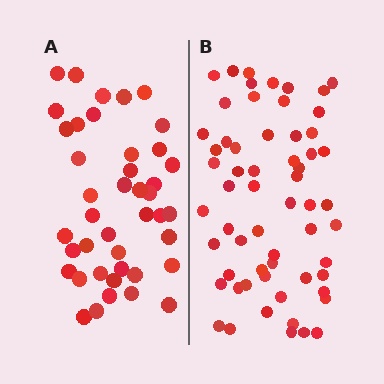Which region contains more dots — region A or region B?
Region B (the right region) has more dots.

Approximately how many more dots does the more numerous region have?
Region B has approximately 20 more dots than region A.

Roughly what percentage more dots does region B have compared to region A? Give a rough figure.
About 45% more.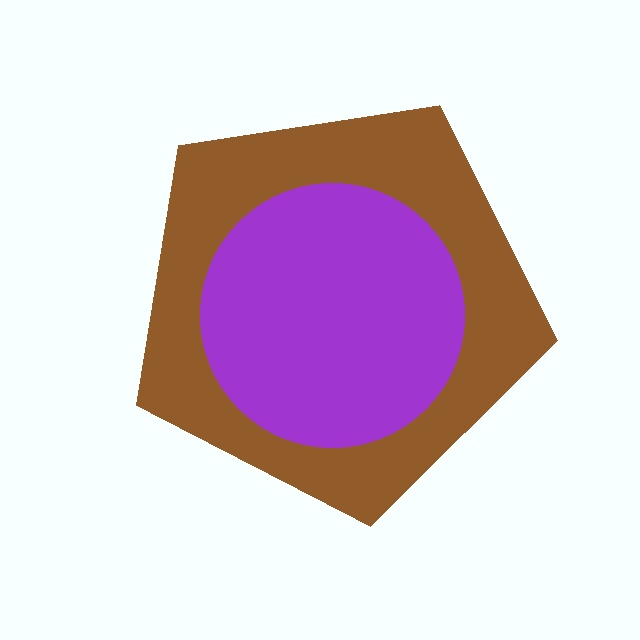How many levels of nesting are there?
2.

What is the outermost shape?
The brown pentagon.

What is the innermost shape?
The purple circle.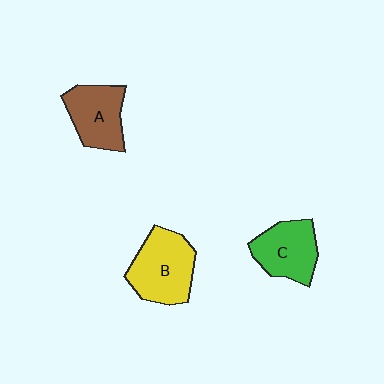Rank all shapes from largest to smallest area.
From largest to smallest: B (yellow), C (green), A (brown).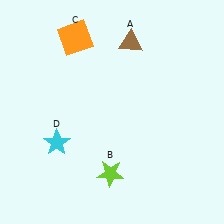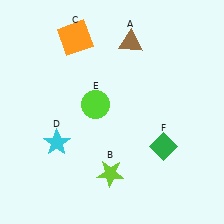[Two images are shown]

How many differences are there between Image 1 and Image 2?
There are 2 differences between the two images.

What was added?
A lime circle (E), a green diamond (F) were added in Image 2.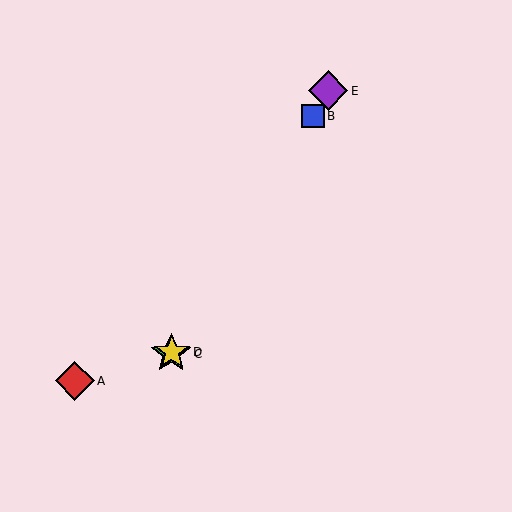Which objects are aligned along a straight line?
Objects B, C, D, E are aligned along a straight line.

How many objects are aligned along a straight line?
4 objects (B, C, D, E) are aligned along a straight line.